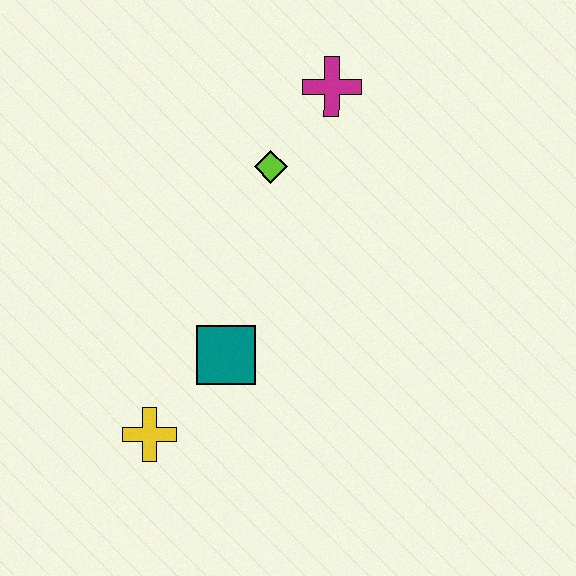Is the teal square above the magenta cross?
No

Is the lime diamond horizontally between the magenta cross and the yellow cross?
Yes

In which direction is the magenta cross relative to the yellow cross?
The magenta cross is above the yellow cross.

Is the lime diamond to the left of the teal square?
No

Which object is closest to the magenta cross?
The lime diamond is closest to the magenta cross.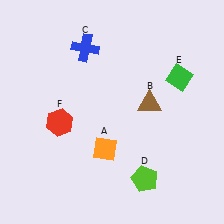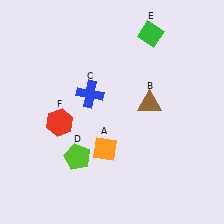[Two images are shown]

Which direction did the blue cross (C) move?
The blue cross (C) moved down.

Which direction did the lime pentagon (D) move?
The lime pentagon (D) moved left.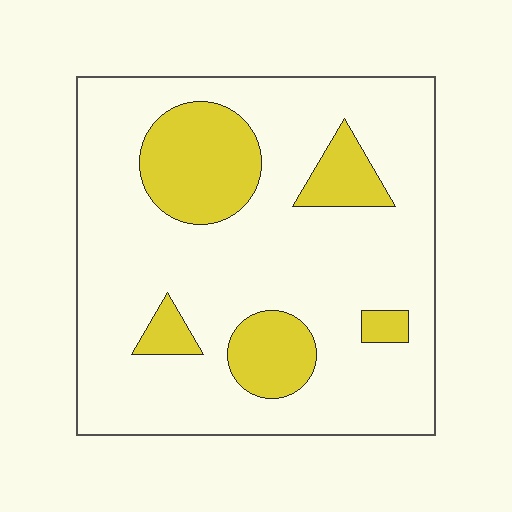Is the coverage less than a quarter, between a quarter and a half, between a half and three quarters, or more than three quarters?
Less than a quarter.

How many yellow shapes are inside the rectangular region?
5.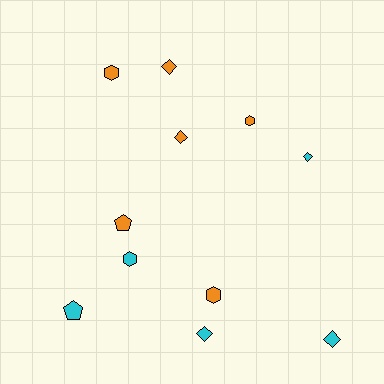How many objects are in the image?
There are 11 objects.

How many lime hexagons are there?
There are no lime hexagons.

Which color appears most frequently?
Orange, with 6 objects.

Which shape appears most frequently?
Diamond, with 5 objects.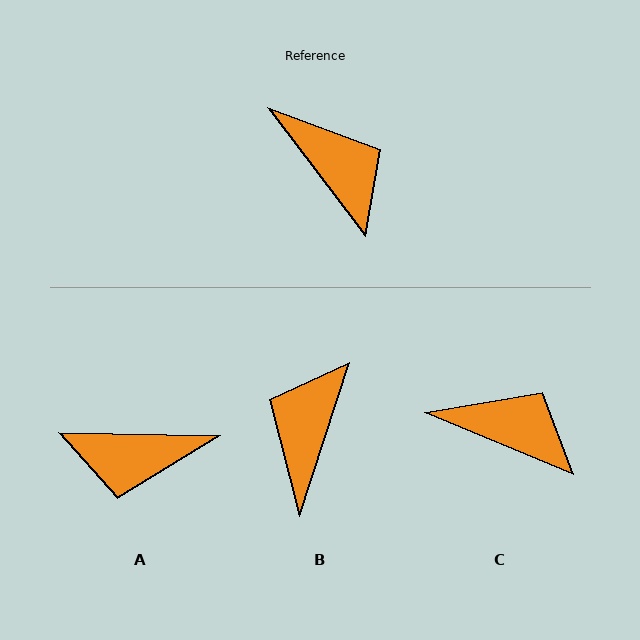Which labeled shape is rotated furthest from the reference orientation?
A, about 128 degrees away.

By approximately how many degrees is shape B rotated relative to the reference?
Approximately 125 degrees counter-clockwise.